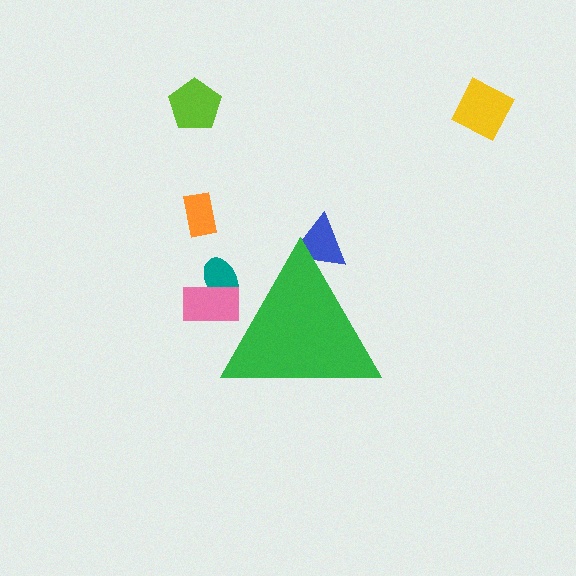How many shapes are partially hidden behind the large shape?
3 shapes are partially hidden.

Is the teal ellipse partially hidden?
Yes, the teal ellipse is partially hidden behind the green triangle.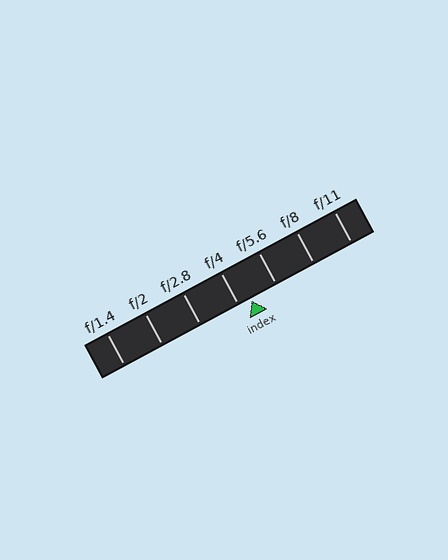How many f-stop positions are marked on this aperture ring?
There are 7 f-stop positions marked.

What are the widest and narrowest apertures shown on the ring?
The widest aperture shown is f/1.4 and the narrowest is f/11.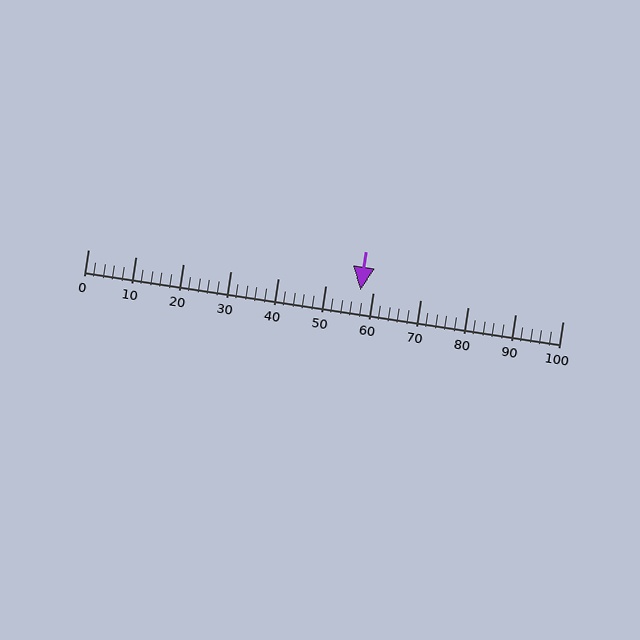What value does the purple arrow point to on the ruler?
The purple arrow points to approximately 57.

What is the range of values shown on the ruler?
The ruler shows values from 0 to 100.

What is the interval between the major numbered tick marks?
The major tick marks are spaced 10 units apart.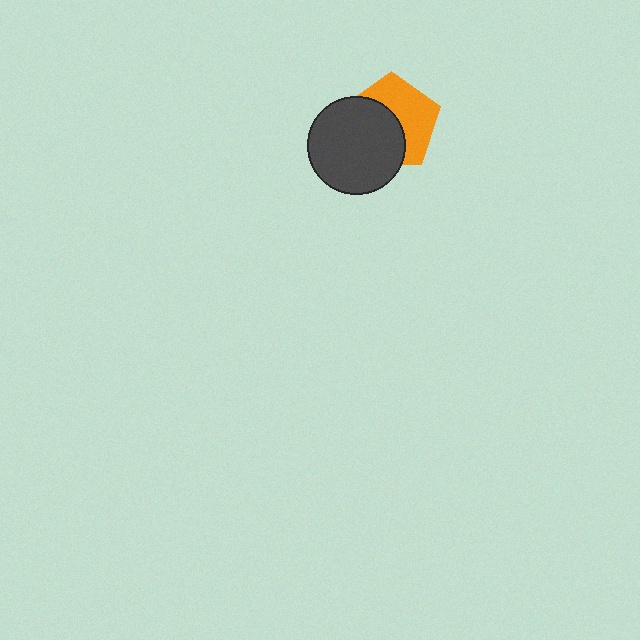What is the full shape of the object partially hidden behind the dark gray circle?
The partially hidden object is an orange pentagon.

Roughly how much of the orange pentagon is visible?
About half of it is visible (roughly 50%).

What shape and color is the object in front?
The object in front is a dark gray circle.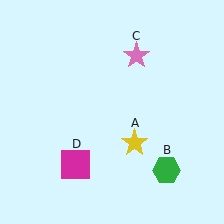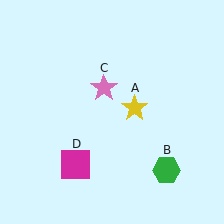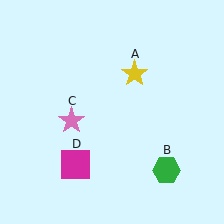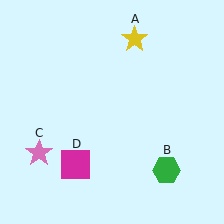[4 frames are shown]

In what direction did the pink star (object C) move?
The pink star (object C) moved down and to the left.